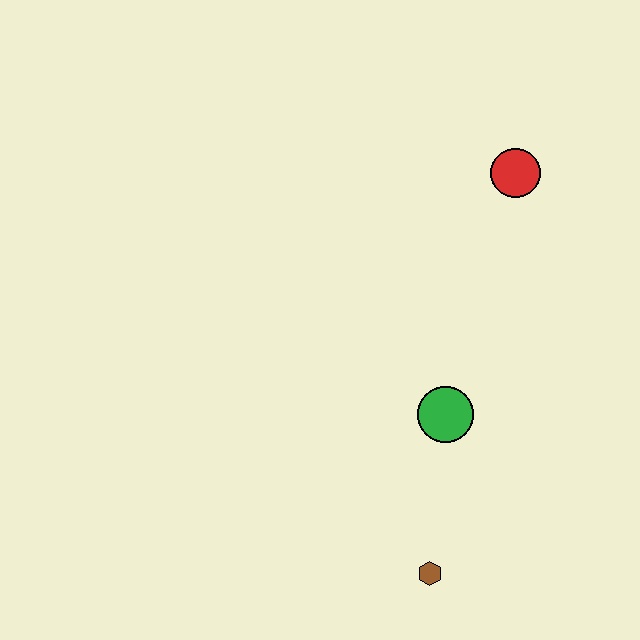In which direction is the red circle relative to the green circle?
The red circle is above the green circle.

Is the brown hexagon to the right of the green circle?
No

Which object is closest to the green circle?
The brown hexagon is closest to the green circle.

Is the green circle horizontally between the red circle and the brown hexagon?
Yes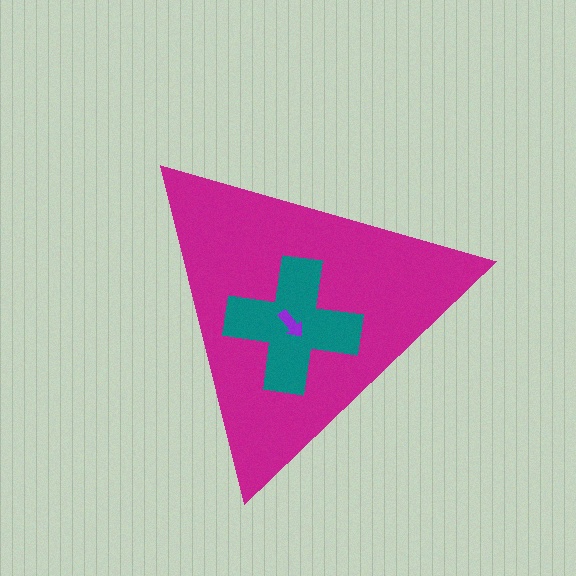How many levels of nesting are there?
3.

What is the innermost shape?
The purple arrow.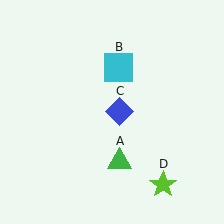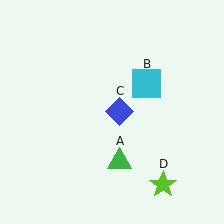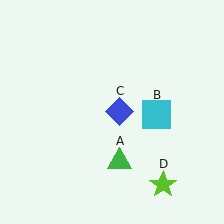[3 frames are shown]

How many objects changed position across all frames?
1 object changed position: cyan square (object B).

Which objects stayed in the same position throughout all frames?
Green triangle (object A) and blue diamond (object C) and lime star (object D) remained stationary.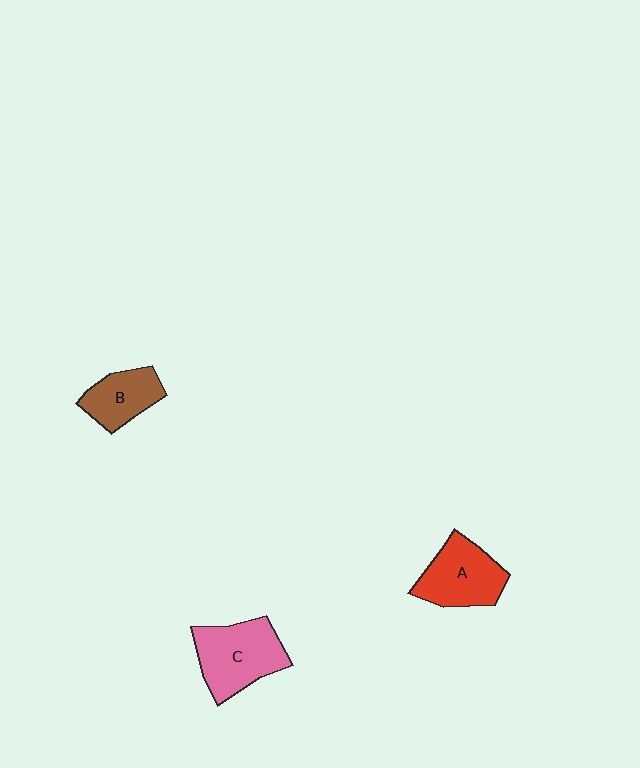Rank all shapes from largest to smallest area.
From largest to smallest: C (pink), A (red), B (brown).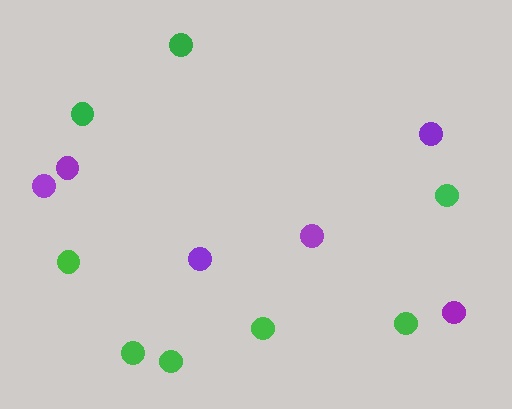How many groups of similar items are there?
There are 2 groups: one group of purple circles (6) and one group of green circles (8).